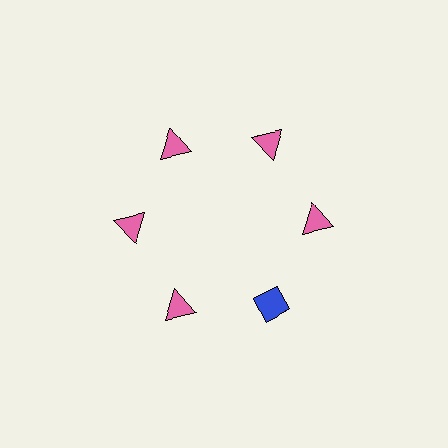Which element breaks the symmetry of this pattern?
The blue diamond at roughly the 5 o'clock position breaks the symmetry. All other shapes are pink triangles.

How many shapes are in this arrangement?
There are 6 shapes arranged in a ring pattern.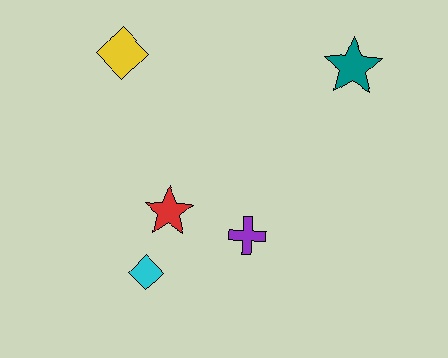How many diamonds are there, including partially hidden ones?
There are 2 diamonds.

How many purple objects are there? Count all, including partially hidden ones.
There is 1 purple object.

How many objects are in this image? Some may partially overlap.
There are 5 objects.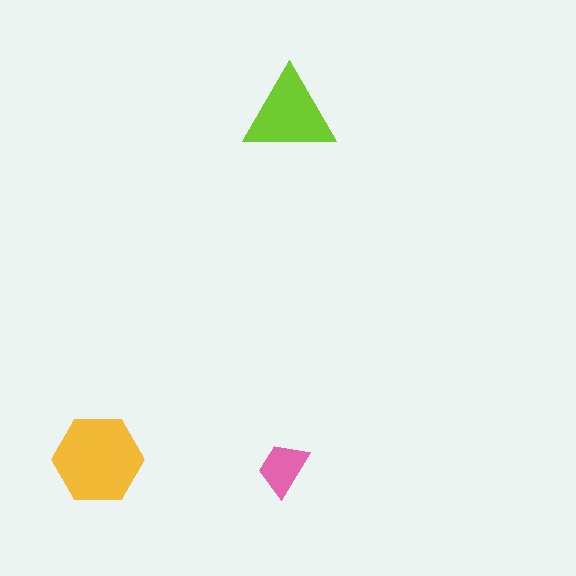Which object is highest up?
The lime triangle is topmost.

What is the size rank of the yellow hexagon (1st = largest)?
1st.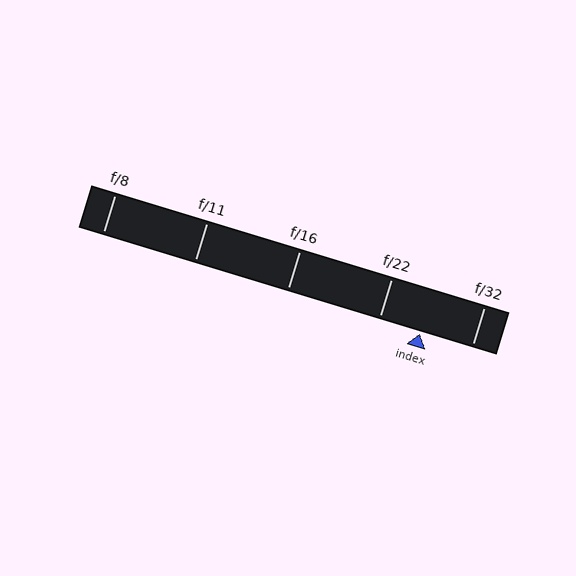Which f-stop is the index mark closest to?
The index mark is closest to f/22.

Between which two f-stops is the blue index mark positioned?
The index mark is between f/22 and f/32.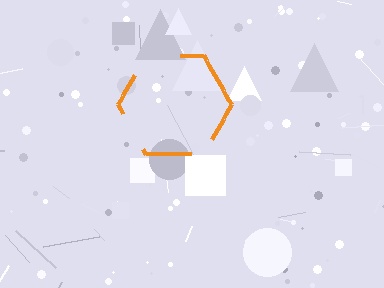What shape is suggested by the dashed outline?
The dashed outline suggests a hexagon.